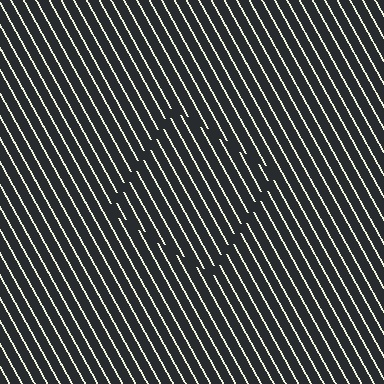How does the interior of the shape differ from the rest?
The interior of the shape contains the same grating, shifted by half a period — the contour is defined by the phase discontinuity where line-ends from the inner and outer gratings abut.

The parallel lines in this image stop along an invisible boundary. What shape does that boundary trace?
An illusory square. The interior of the shape contains the same grating, shifted by half a period — the contour is defined by the phase discontinuity where line-ends from the inner and outer gratings abut.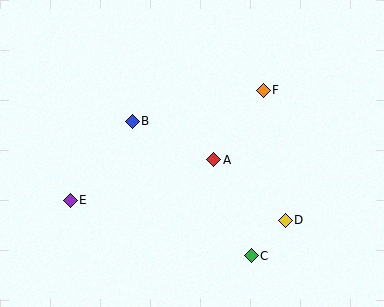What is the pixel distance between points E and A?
The distance between E and A is 149 pixels.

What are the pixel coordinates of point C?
Point C is at (251, 256).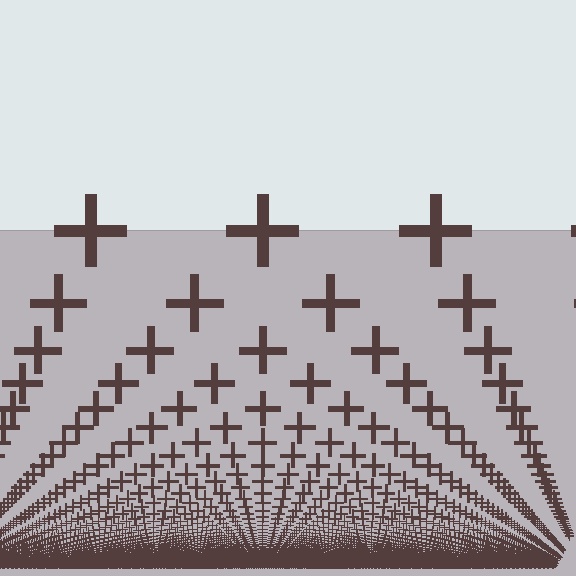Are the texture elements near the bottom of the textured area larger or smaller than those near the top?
Smaller. The gradient is inverted — elements near the bottom are smaller and denser.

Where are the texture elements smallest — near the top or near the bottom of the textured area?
Near the bottom.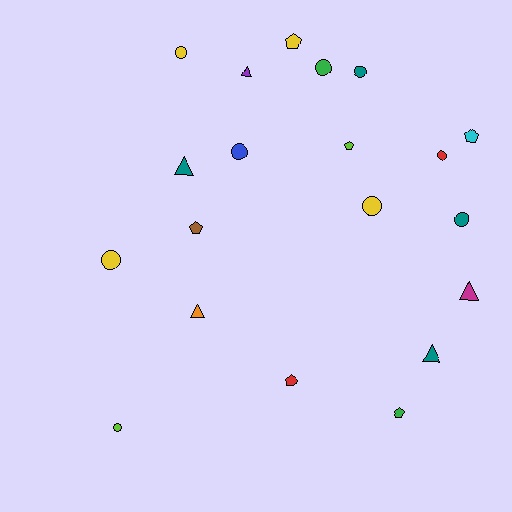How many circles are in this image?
There are 9 circles.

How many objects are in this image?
There are 20 objects.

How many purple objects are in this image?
There is 1 purple object.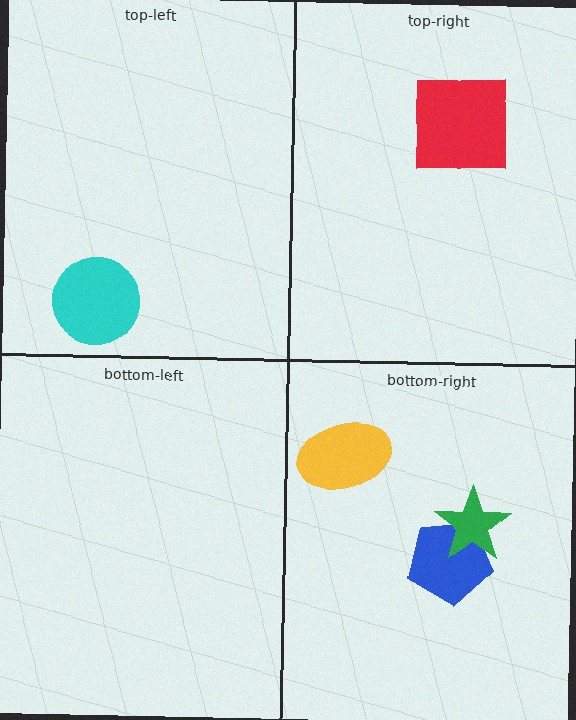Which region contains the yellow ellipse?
The bottom-right region.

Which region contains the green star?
The bottom-right region.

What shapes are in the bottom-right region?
The yellow ellipse, the blue pentagon, the green star.